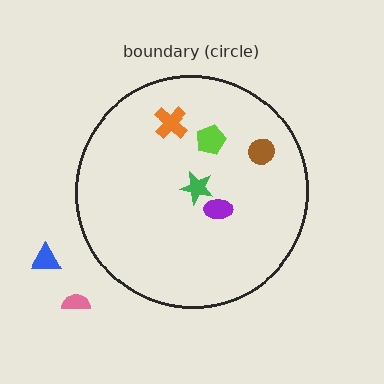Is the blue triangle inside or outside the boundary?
Outside.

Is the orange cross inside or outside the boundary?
Inside.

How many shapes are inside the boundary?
5 inside, 2 outside.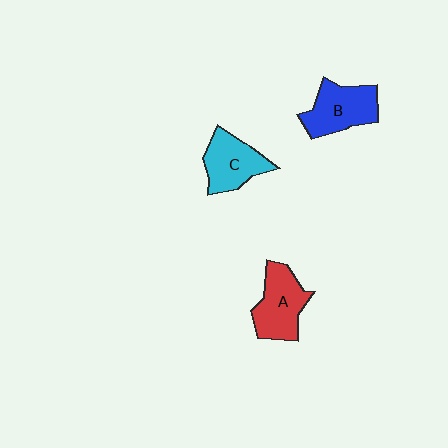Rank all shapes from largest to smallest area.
From largest to smallest: A (red), B (blue), C (cyan).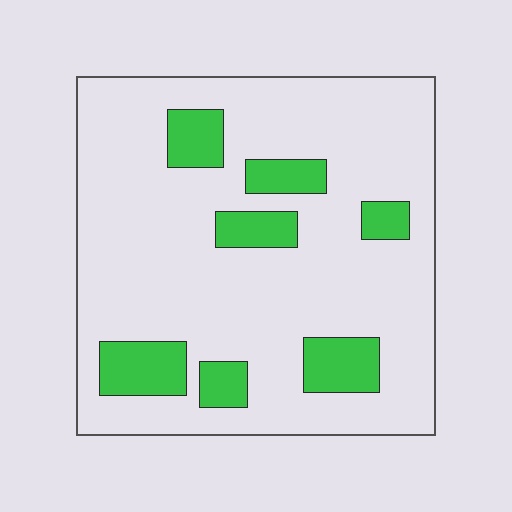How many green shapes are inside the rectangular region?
7.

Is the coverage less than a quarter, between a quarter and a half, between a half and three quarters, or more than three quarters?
Less than a quarter.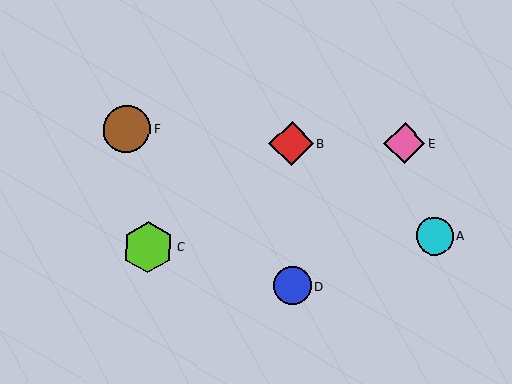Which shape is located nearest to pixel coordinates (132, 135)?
The brown circle (labeled F) at (127, 129) is nearest to that location.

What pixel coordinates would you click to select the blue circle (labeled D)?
Click at (293, 286) to select the blue circle D.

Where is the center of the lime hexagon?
The center of the lime hexagon is at (148, 247).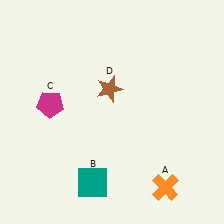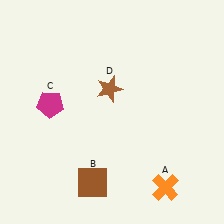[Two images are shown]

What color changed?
The square (B) changed from teal in Image 1 to brown in Image 2.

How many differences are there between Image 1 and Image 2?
There is 1 difference between the two images.